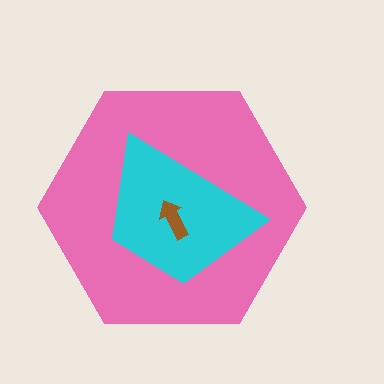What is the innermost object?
The brown arrow.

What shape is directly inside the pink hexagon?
The cyan trapezoid.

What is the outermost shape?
The pink hexagon.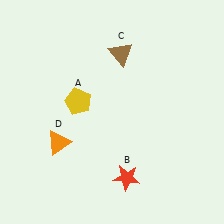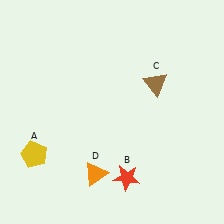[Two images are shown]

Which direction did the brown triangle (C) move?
The brown triangle (C) moved right.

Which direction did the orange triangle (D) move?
The orange triangle (D) moved right.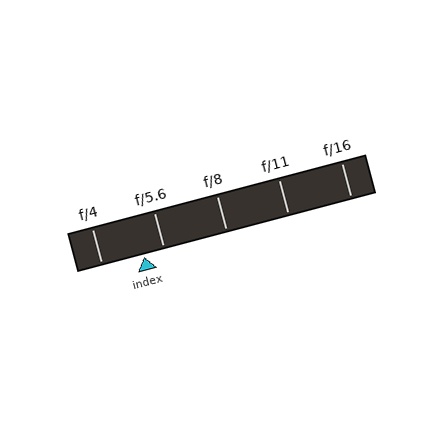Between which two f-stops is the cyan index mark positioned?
The index mark is between f/4 and f/5.6.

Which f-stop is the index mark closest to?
The index mark is closest to f/5.6.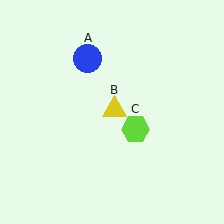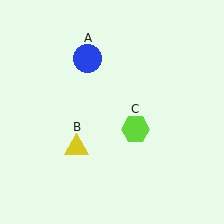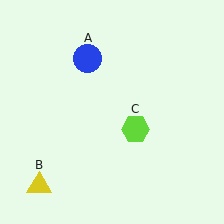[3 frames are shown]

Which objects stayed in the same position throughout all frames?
Blue circle (object A) and lime hexagon (object C) remained stationary.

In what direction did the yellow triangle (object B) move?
The yellow triangle (object B) moved down and to the left.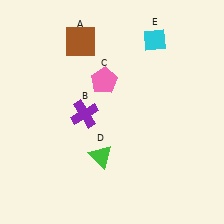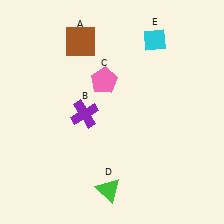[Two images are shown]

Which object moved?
The green triangle (D) moved down.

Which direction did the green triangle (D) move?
The green triangle (D) moved down.